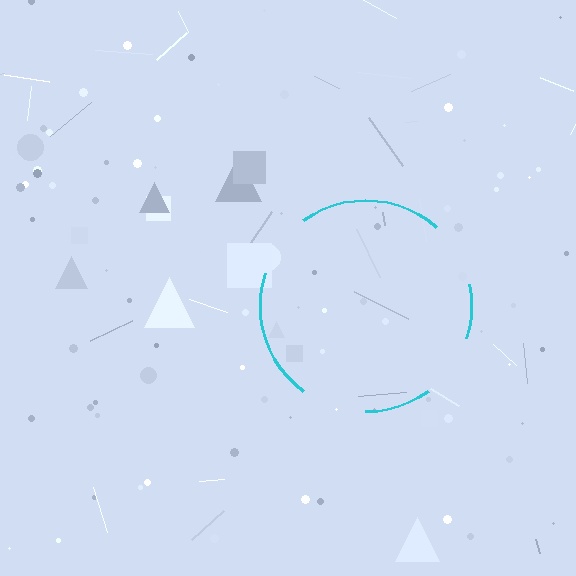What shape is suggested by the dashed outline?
The dashed outline suggests a circle.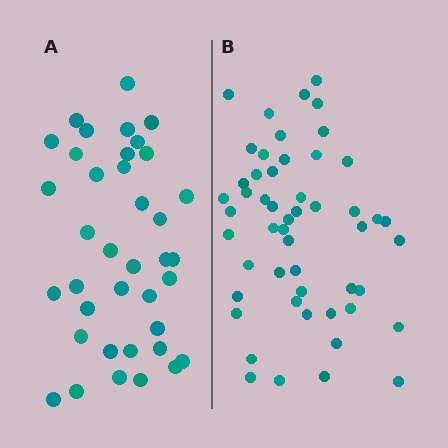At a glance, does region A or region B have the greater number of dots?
Region B (the right region) has more dots.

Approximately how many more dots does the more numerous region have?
Region B has approximately 15 more dots than region A.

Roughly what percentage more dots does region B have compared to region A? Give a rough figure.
About 35% more.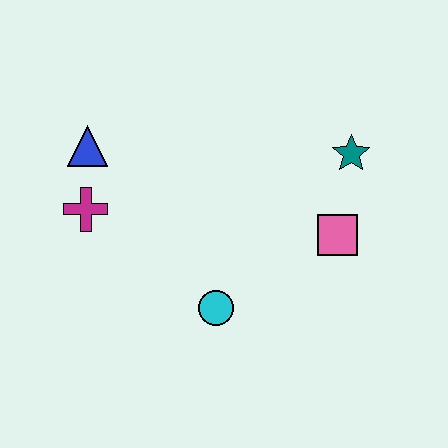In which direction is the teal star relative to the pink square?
The teal star is above the pink square.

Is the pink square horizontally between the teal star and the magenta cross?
Yes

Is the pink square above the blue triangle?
No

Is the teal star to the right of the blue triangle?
Yes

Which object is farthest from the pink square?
The blue triangle is farthest from the pink square.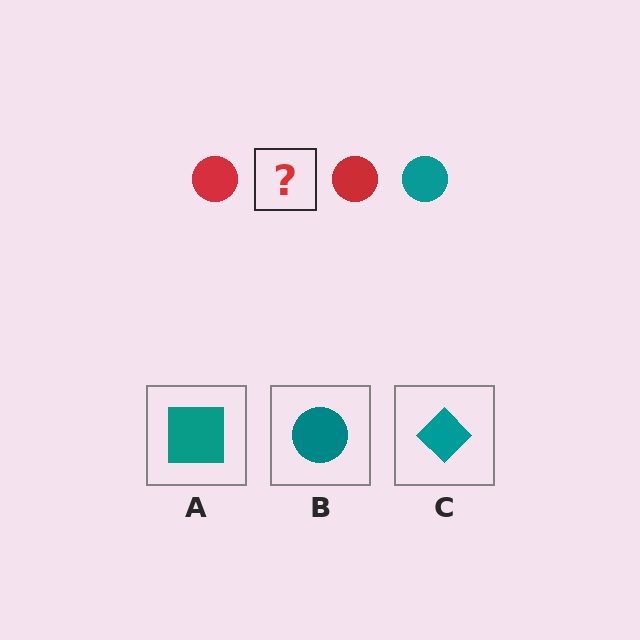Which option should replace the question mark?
Option B.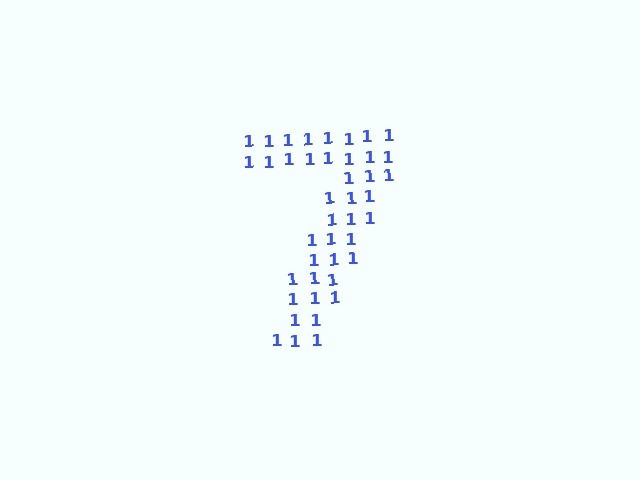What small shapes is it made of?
It is made of small digit 1's.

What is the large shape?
The large shape is the digit 7.